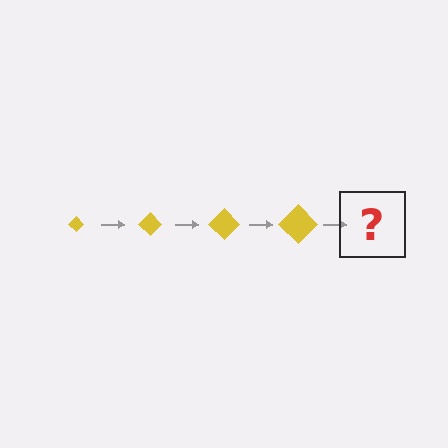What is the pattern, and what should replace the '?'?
The pattern is that the diamond gets progressively larger each step. The '?' should be a yellow diamond, larger than the previous one.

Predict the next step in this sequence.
The next step is a yellow diamond, larger than the previous one.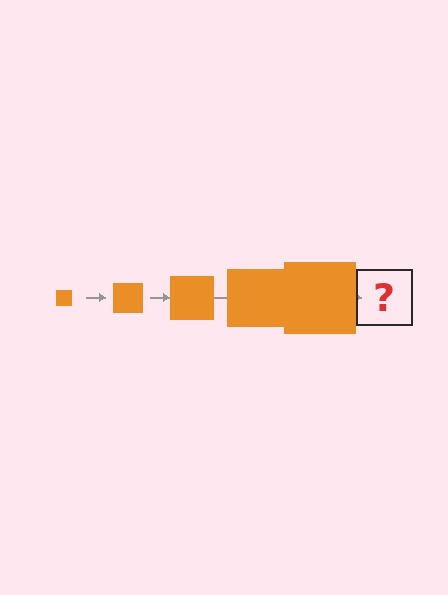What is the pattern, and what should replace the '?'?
The pattern is that the square gets progressively larger each step. The '?' should be an orange square, larger than the previous one.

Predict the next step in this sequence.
The next step is an orange square, larger than the previous one.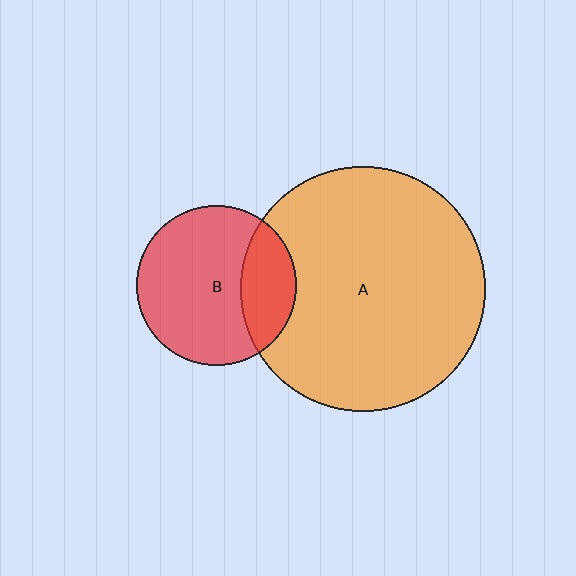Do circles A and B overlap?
Yes.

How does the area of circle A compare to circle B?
Approximately 2.3 times.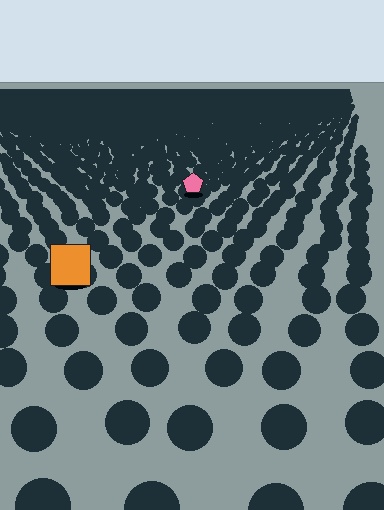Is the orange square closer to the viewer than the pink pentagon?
Yes. The orange square is closer — you can tell from the texture gradient: the ground texture is coarser near it.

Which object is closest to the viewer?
The orange square is closest. The texture marks near it are larger and more spread out.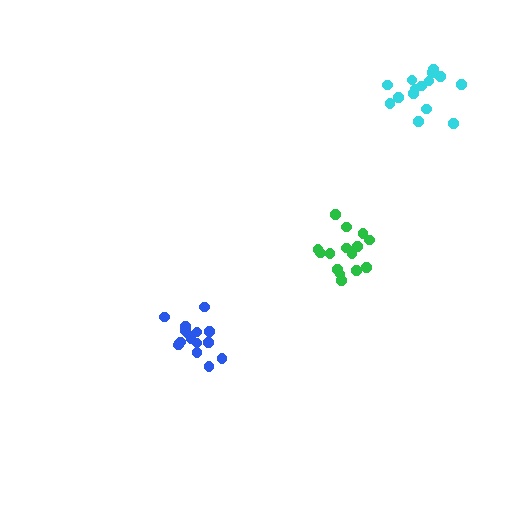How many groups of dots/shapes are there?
There are 3 groups.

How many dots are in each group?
Group 1: 15 dots, Group 2: 16 dots, Group 3: 15 dots (46 total).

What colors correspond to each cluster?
The clusters are colored: green, blue, cyan.